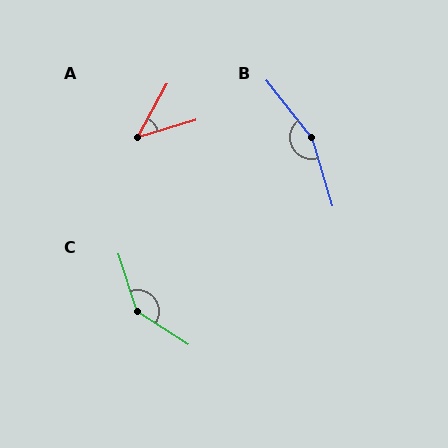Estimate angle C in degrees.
Approximately 141 degrees.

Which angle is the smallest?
A, at approximately 45 degrees.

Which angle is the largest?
B, at approximately 159 degrees.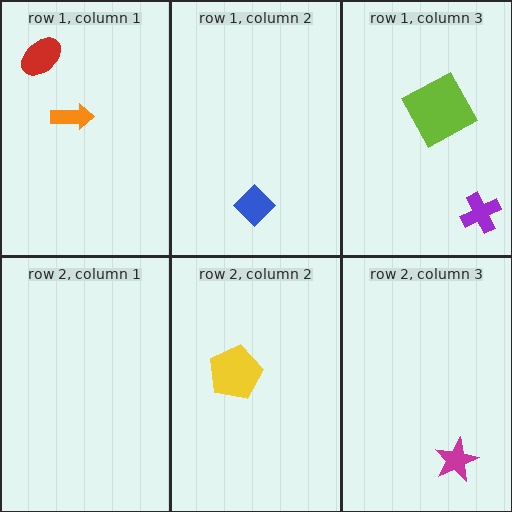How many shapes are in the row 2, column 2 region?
1.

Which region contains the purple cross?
The row 1, column 3 region.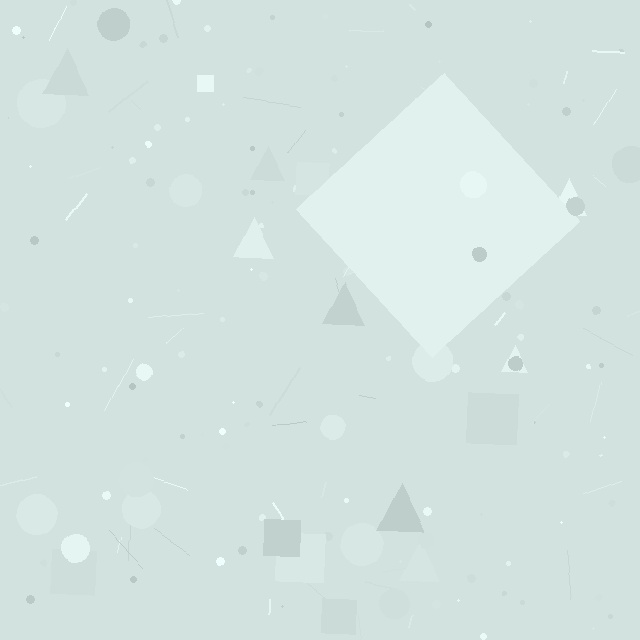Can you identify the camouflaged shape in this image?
The camouflaged shape is a diamond.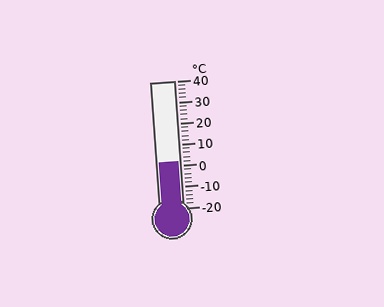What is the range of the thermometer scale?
The thermometer scale ranges from -20°C to 40°C.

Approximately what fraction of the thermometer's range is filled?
The thermometer is filled to approximately 35% of its range.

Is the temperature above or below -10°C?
The temperature is above -10°C.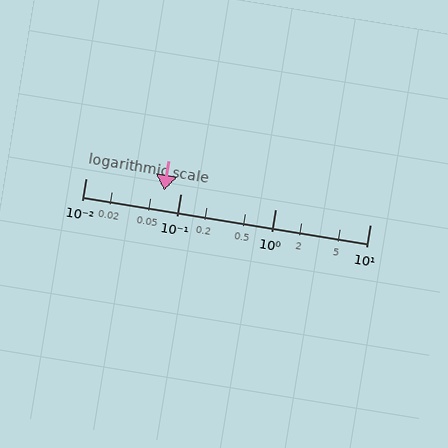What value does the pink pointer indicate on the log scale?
The pointer indicates approximately 0.068.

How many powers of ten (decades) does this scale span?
The scale spans 3 decades, from 0.01 to 10.